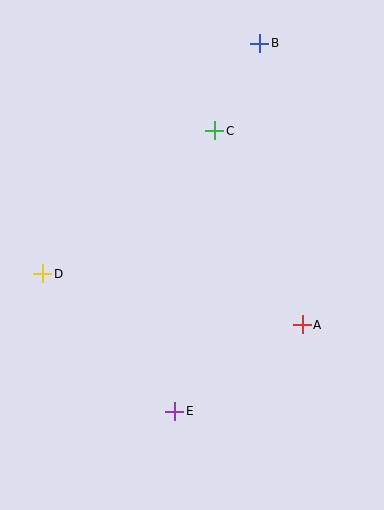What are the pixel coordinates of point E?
Point E is at (175, 411).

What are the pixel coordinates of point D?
Point D is at (43, 274).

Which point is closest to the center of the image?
Point C at (215, 131) is closest to the center.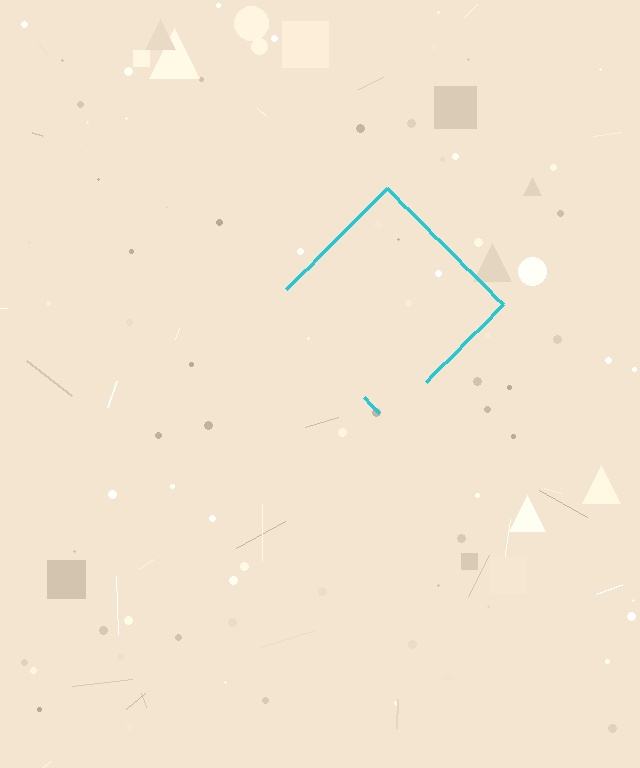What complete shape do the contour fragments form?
The contour fragments form a diamond.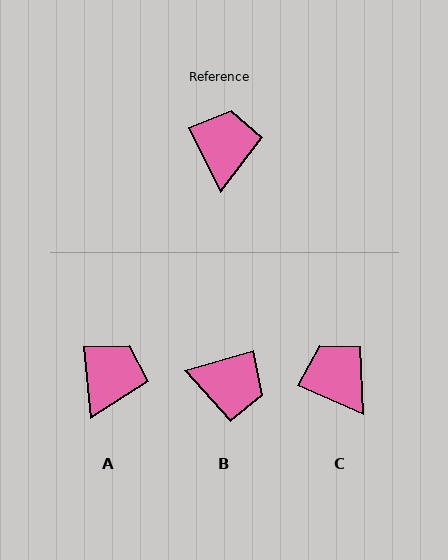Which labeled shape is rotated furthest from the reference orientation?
B, about 100 degrees away.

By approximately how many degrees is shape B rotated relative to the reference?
Approximately 100 degrees clockwise.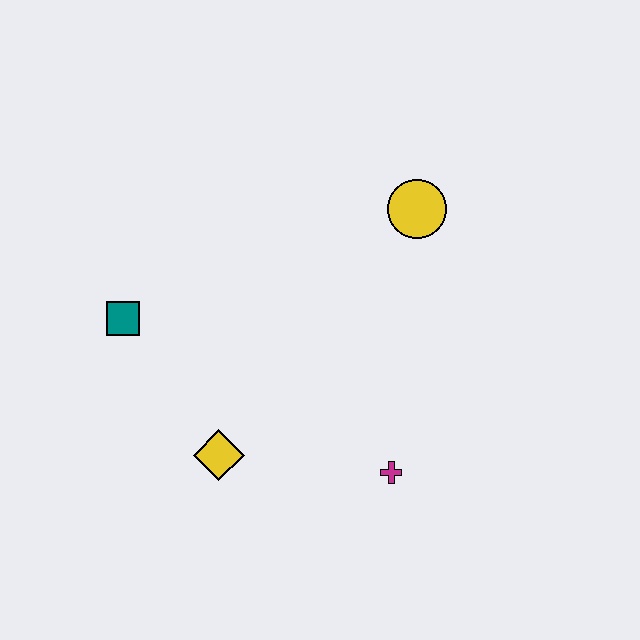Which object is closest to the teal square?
The yellow diamond is closest to the teal square.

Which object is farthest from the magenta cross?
The teal square is farthest from the magenta cross.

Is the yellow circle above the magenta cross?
Yes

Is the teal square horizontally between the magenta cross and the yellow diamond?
No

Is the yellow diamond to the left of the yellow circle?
Yes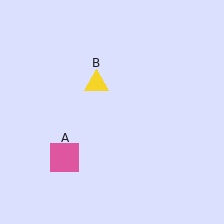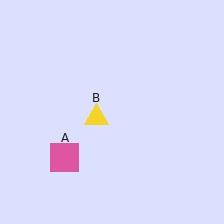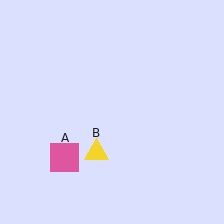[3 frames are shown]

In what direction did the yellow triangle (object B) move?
The yellow triangle (object B) moved down.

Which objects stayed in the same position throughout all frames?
Pink square (object A) remained stationary.